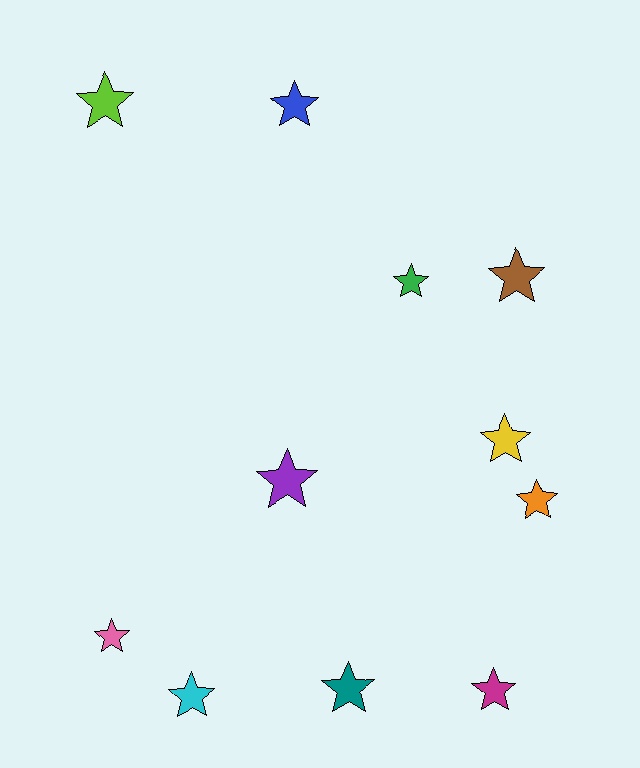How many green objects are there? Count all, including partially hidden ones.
There is 1 green object.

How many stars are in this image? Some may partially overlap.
There are 11 stars.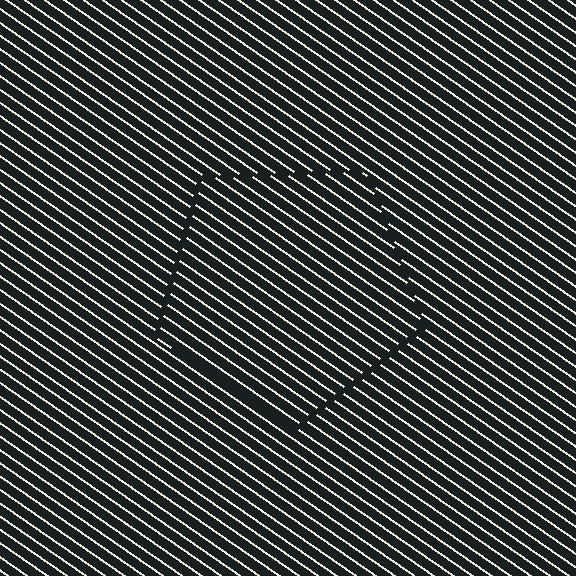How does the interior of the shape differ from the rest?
The interior of the shape contains the same grating, shifted by half a period — the contour is defined by the phase discontinuity where line-ends from the inner and outer gratings abut.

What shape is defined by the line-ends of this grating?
An illusory pentagon. The interior of the shape contains the same grating, shifted by half a period — the contour is defined by the phase discontinuity where line-ends from the inner and outer gratings abut.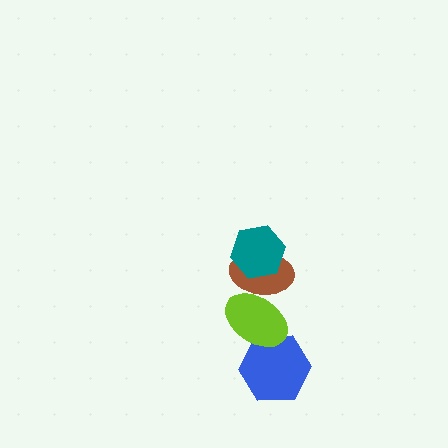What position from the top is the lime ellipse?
The lime ellipse is 3rd from the top.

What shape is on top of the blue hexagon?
The lime ellipse is on top of the blue hexagon.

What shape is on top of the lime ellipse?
The brown ellipse is on top of the lime ellipse.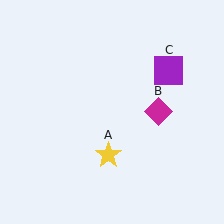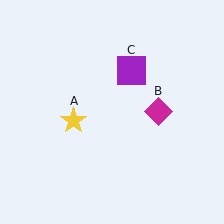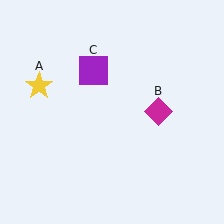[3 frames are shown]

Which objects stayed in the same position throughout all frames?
Magenta diamond (object B) remained stationary.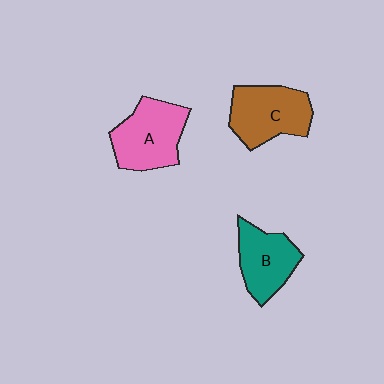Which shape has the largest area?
Shape A (pink).